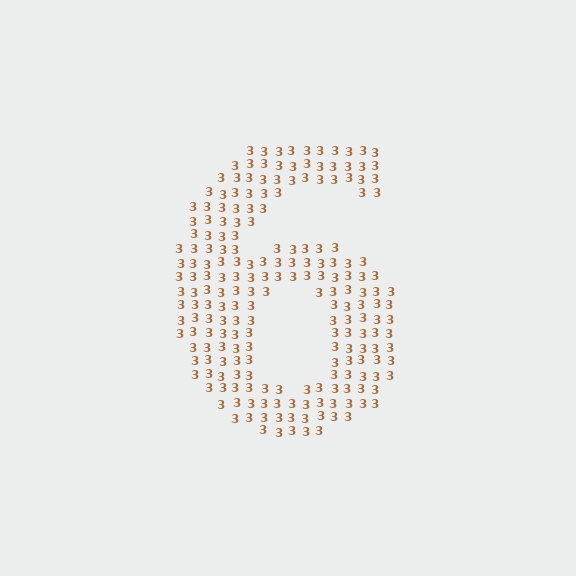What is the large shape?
The large shape is the digit 6.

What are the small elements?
The small elements are digit 3's.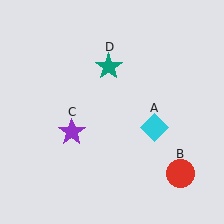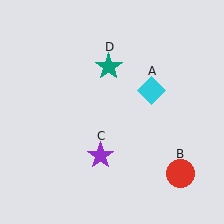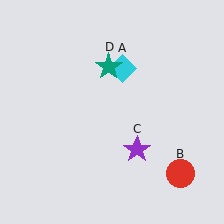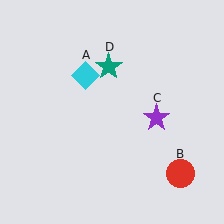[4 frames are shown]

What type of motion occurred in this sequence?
The cyan diamond (object A), purple star (object C) rotated counterclockwise around the center of the scene.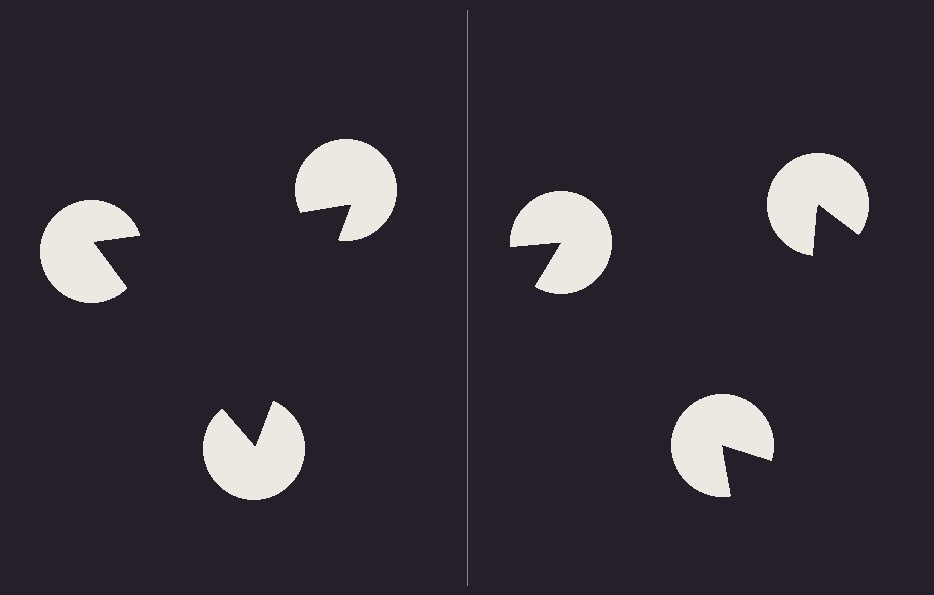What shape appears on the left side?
An illusory triangle.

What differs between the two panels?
The pac-man discs are positioned identically on both sides; only the wedge orientations differ. On the left they align to a triangle; on the right they are misaligned.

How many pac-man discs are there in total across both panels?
6 — 3 on each side.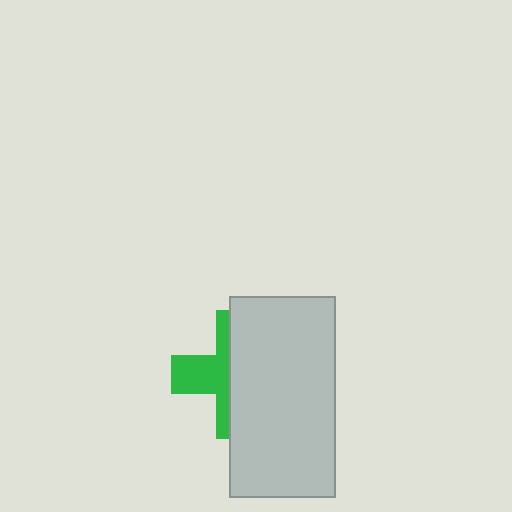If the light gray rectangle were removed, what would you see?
You would see the complete green cross.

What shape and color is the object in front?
The object in front is a light gray rectangle.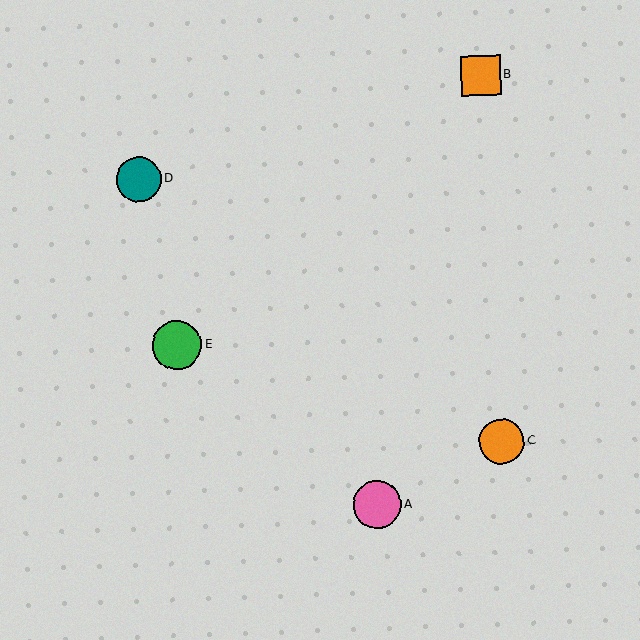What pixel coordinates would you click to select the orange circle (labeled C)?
Click at (502, 441) to select the orange circle C.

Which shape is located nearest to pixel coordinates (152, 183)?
The teal circle (labeled D) at (139, 180) is nearest to that location.